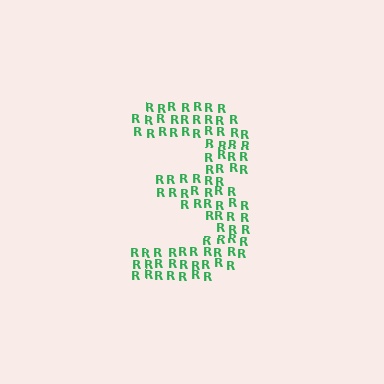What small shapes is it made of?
It is made of small letter R's.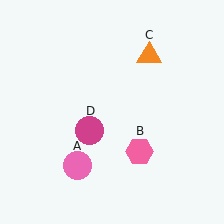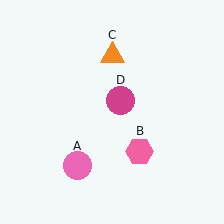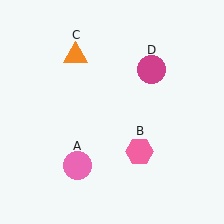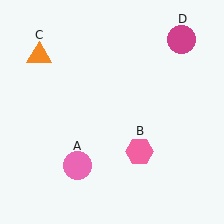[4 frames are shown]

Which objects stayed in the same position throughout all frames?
Pink circle (object A) and pink hexagon (object B) remained stationary.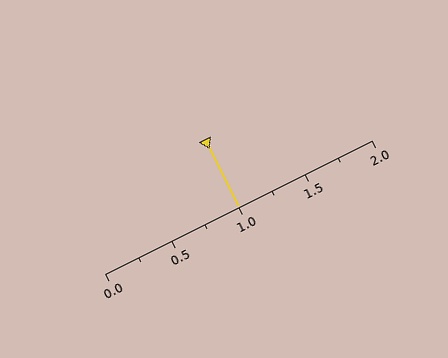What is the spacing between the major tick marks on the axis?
The major ticks are spaced 0.5 apart.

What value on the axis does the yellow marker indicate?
The marker indicates approximately 1.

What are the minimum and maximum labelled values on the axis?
The axis runs from 0.0 to 2.0.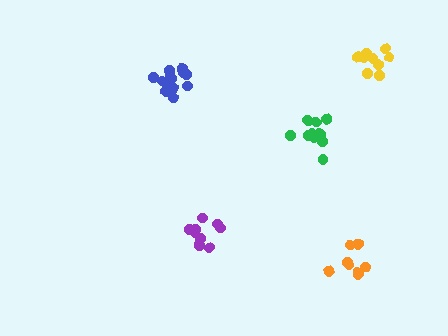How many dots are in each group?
Group 1: 8 dots, Group 2: 14 dots, Group 3: 11 dots, Group 4: 9 dots, Group 5: 9 dots (51 total).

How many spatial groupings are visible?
There are 5 spatial groupings.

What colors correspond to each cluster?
The clusters are colored: orange, blue, green, yellow, purple.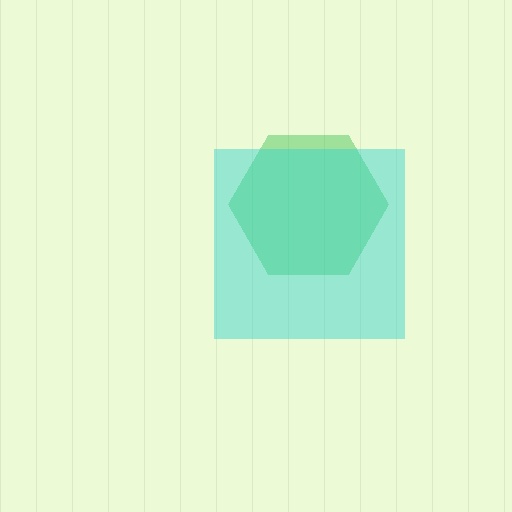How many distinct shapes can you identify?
There are 2 distinct shapes: a green hexagon, a cyan square.